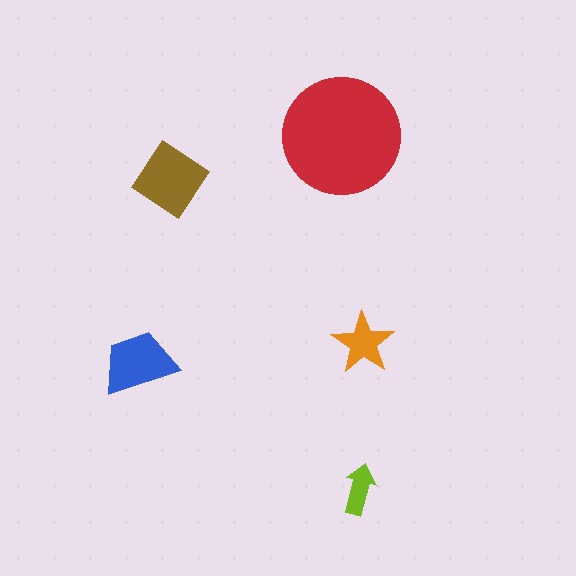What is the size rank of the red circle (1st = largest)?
1st.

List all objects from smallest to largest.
The lime arrow, the orange star, the blue trapezoid, the brown diamond, the red circle.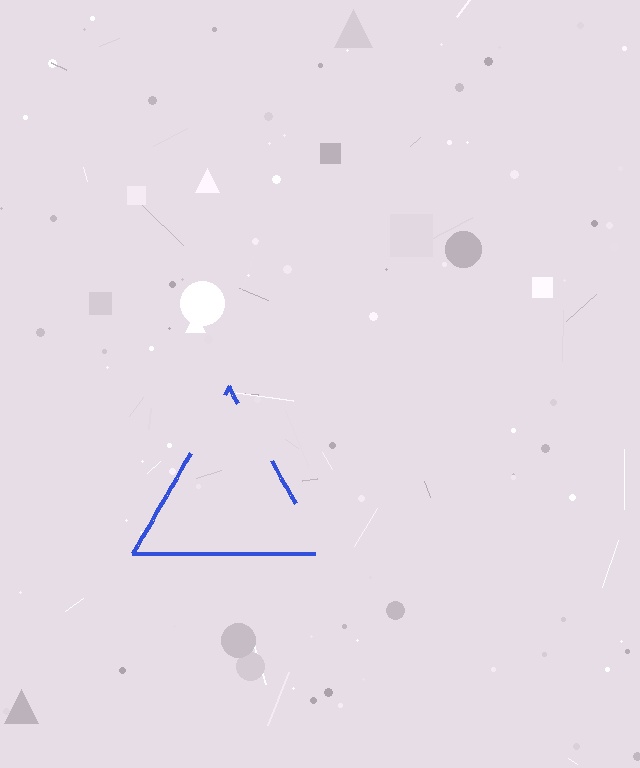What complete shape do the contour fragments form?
The contour fragments form a triangle.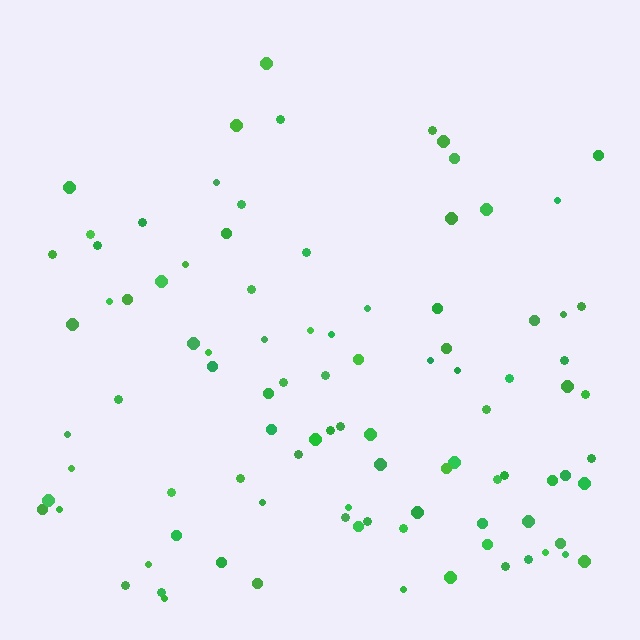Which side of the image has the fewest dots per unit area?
The top.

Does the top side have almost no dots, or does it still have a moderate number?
Still a moderate number, just noticeably fewer than the bottom.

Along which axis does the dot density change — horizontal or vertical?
Vertical.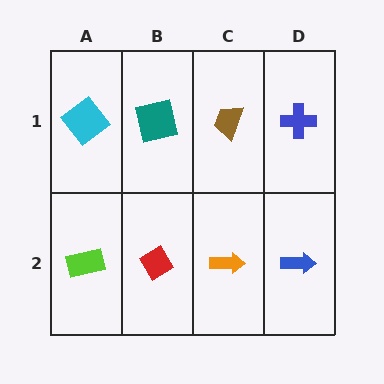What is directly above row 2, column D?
A blue cross.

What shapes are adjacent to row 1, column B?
A red diamond (row 2, column B), a cyan diamond (row 1, column A), a brown trapezoid (row 1, column C).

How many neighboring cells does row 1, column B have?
3.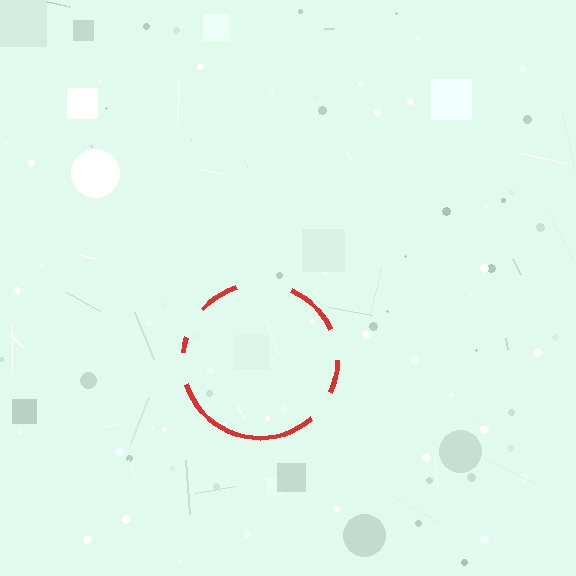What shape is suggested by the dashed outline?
The dashed outline suggests a circle.